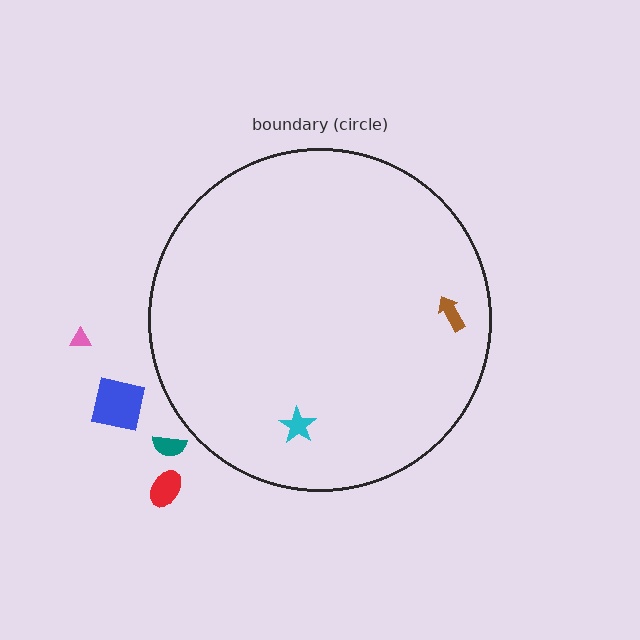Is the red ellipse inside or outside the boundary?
Outside.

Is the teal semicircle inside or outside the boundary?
Outside.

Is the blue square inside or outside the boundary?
Outside.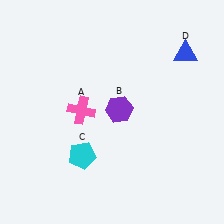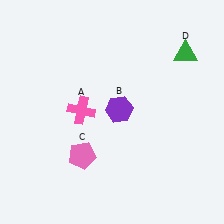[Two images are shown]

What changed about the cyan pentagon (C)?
In Image 1, C is cyan. In Image 2, it changed to pink.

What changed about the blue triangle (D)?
In Image 1, D is blue. In Image 2, it changed to green.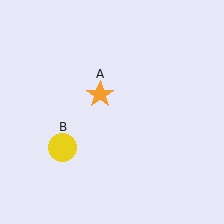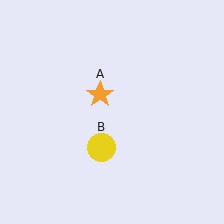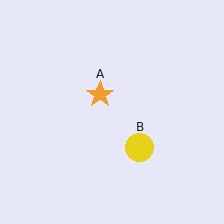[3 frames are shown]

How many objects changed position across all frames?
1 object changed position: yellow circle (object B).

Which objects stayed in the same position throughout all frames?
Orange star (object A) remained stationary.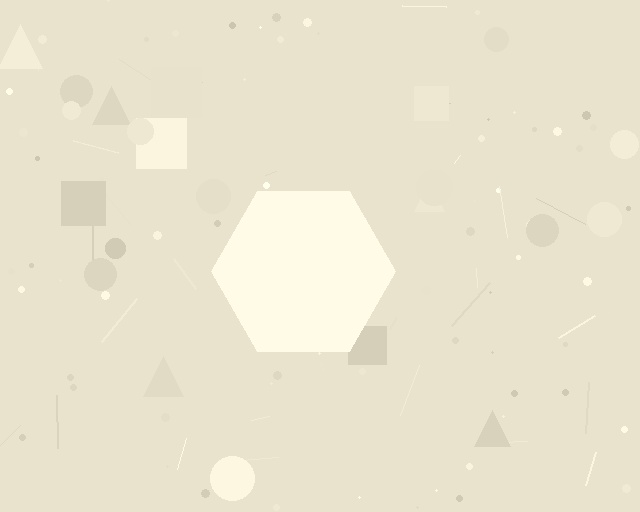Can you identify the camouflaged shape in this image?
The camouflaged shape is a hexagon.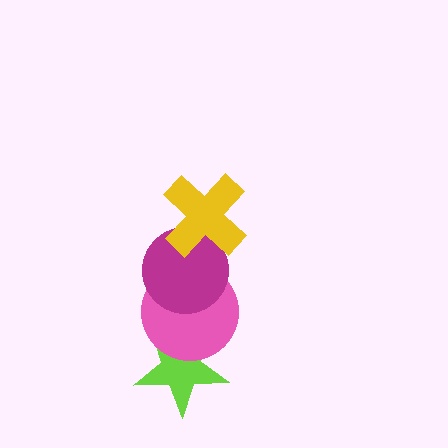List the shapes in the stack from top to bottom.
From top to bottom: the yellow cross, the magenta circle, the pink circle, the lime star.